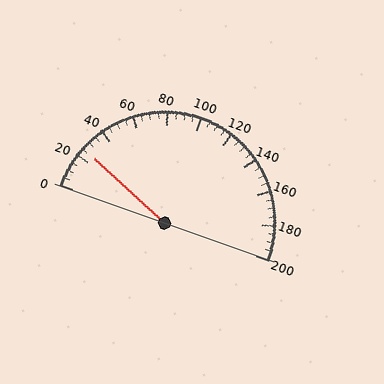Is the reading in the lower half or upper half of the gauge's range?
The reading is in the lower half of the range (0 to 200).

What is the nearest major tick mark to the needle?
The nearest major tick mark is 20.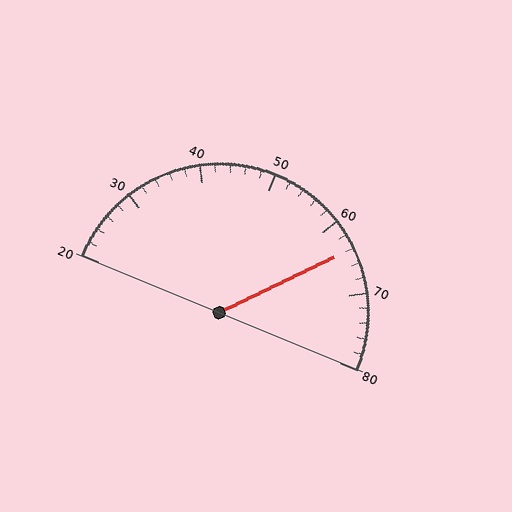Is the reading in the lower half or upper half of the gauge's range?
The reading is in the upper half of the range (20 to 80).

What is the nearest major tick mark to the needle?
The nearest major tick mark is 60.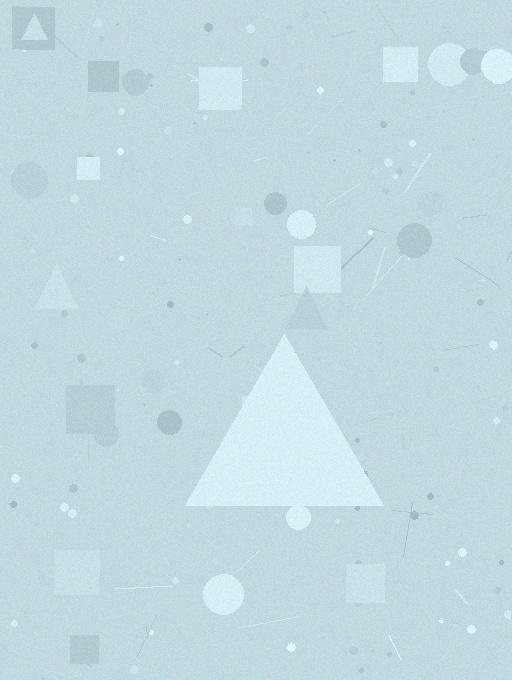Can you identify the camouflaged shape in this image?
The camouflaged shape is a triangle.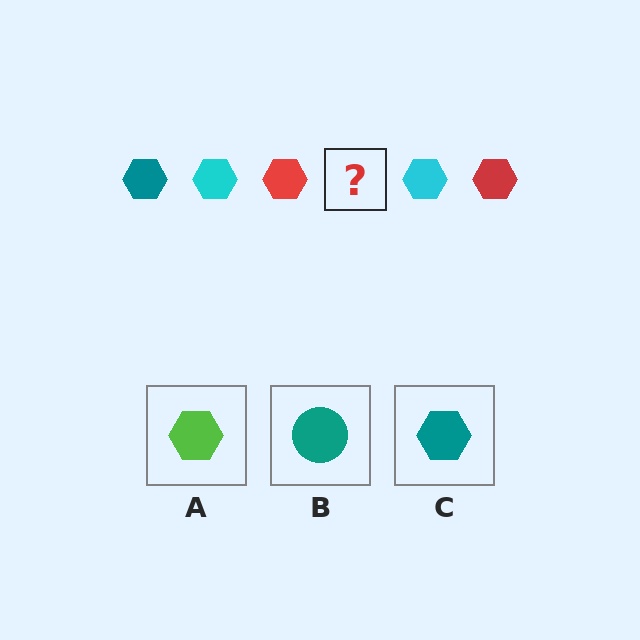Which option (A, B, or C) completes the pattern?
C.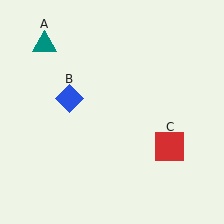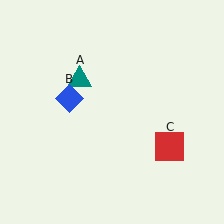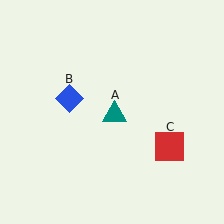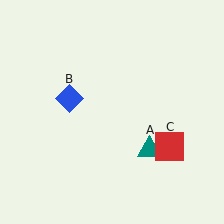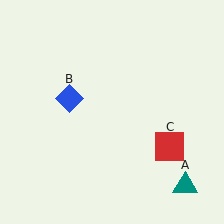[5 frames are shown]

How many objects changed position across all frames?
1 object changed position: teal triangle (object A).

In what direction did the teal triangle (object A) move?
The teal triangle (object A) moved down and to the right.